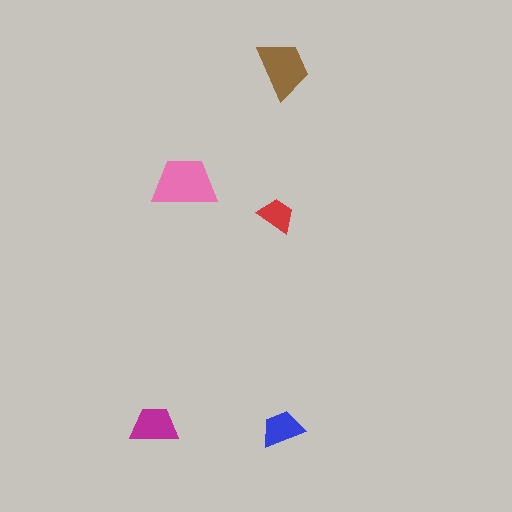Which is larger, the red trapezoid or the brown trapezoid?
The brown one.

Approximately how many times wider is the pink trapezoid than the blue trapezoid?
About 1.5 times wider.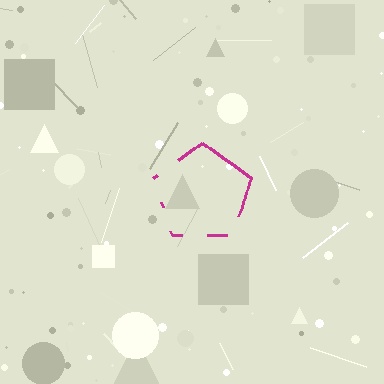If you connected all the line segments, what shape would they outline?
They would outline a pentagon.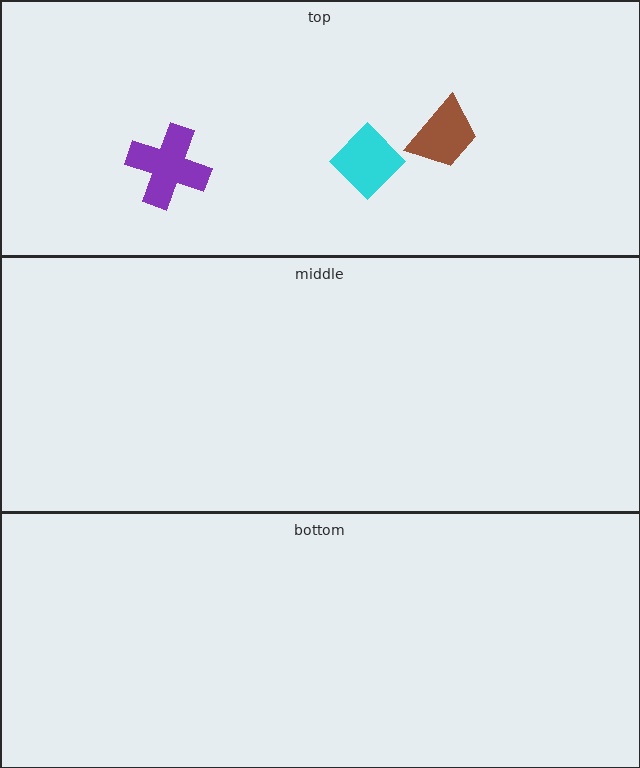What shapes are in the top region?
The brown trapezoid, the purple cross, the cyan diamond.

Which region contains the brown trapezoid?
The top region.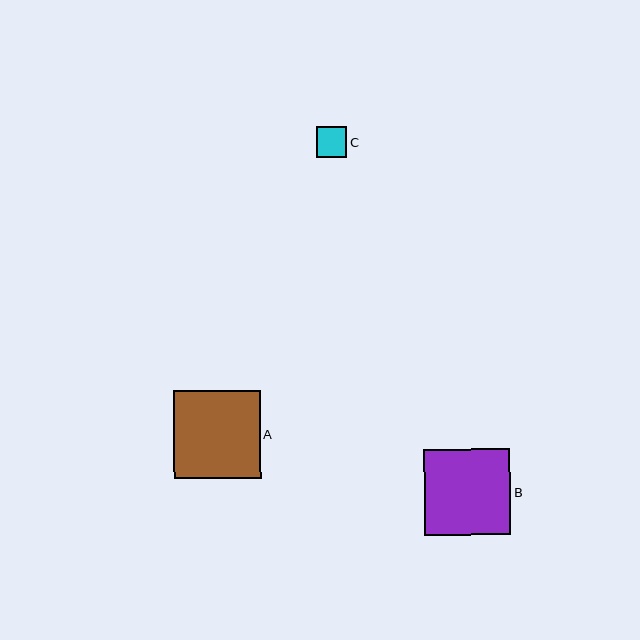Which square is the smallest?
Square C is the smallest with a size of approximately 31 pixels.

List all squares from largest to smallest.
From largest to smallest: A, B, C.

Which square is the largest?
Square A is the largest with a size of approximately 87 pixels.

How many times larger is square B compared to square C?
Square B is approximately 2.8 times the size of square C.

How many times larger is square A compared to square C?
Square A is approximately 2.8 times the size of square C.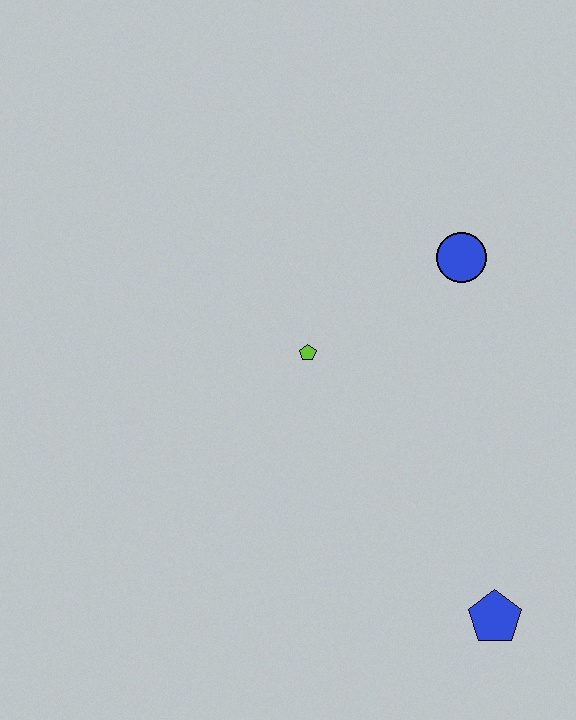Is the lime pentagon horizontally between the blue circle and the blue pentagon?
No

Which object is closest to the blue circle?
The lime pentagon is closest to the blue circle.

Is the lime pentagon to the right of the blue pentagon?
No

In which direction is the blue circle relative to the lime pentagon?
The blue circle is to the right of the lime pentagon.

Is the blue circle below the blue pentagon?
No